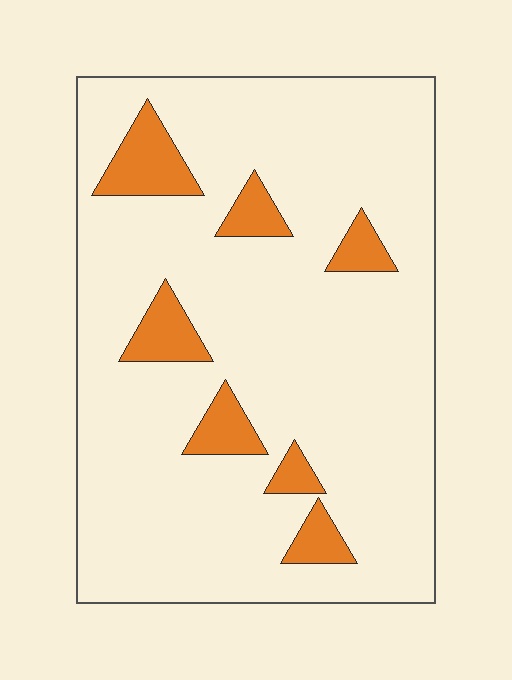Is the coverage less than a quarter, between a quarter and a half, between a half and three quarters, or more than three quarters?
Less than a quarter.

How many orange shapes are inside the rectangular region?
7.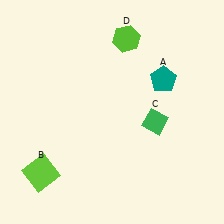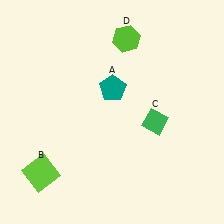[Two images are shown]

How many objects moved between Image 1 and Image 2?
1 object moved between the two images.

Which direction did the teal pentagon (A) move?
The teal pentagon (A) moved left.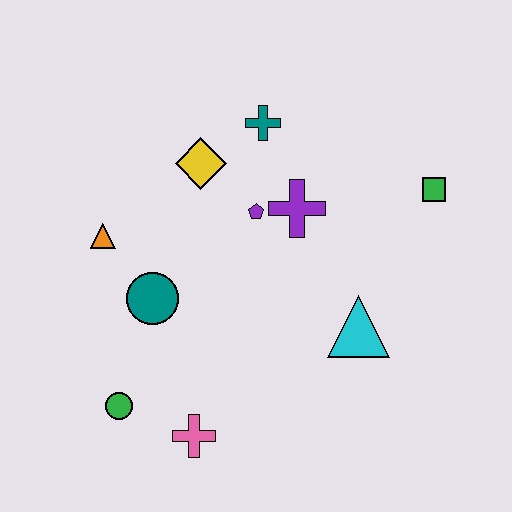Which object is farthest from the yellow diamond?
The pink cross is farthest from the yellow diamond.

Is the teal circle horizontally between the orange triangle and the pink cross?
Yes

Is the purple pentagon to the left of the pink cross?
No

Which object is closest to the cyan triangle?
The purple cross is closest to the cyan triangle.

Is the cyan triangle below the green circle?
No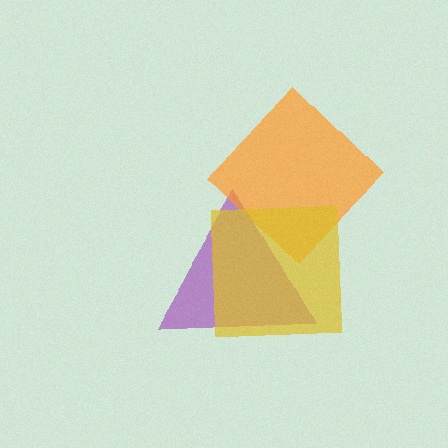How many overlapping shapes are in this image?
There are 3 overlapping shapes in the image.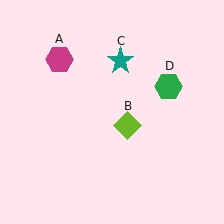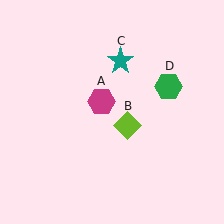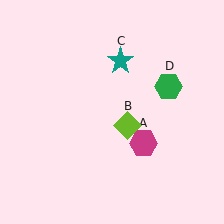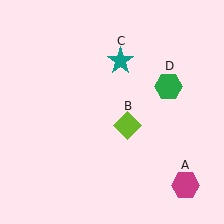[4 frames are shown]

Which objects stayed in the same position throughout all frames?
Lime diamond (object B) and teal star (object C) and green hexagon (object D) remained stationary.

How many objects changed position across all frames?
1 object changed position: magenta hexagon (object A).